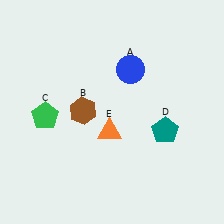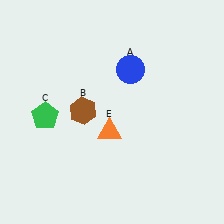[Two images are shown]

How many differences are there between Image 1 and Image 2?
There is 1 difference between the two images.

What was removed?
The teal pentagon (D) was removed in Image 2.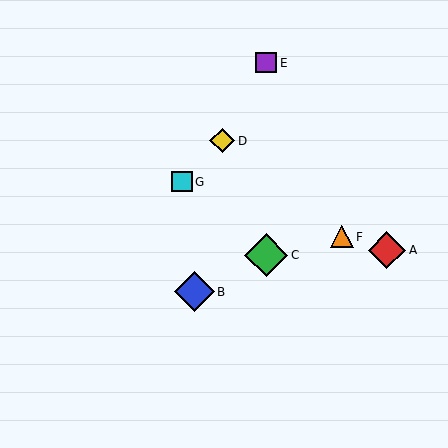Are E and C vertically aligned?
Yes, both are at x≈266.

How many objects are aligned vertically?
2 objects (C, E) are aligned vertically.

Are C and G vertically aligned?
No, C is at x≈266 and G is at x≈182.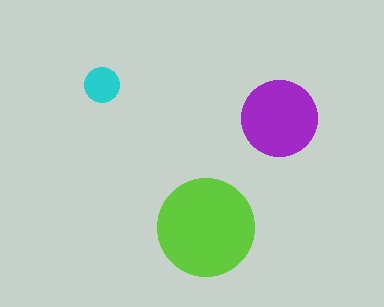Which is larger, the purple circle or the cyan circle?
The purple one.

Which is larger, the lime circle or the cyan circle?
The lime one.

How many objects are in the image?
There are 3 objects in the image.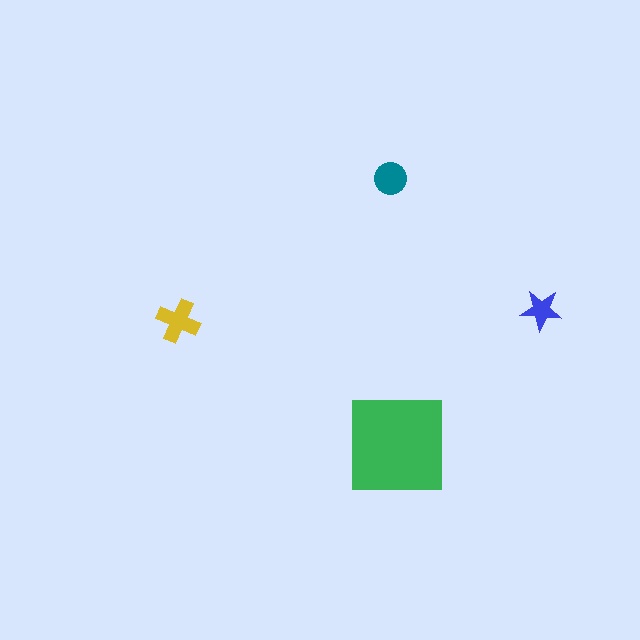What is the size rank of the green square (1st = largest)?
1st.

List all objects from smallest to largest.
The blue star, the teal circle, the yellow cross, the green square.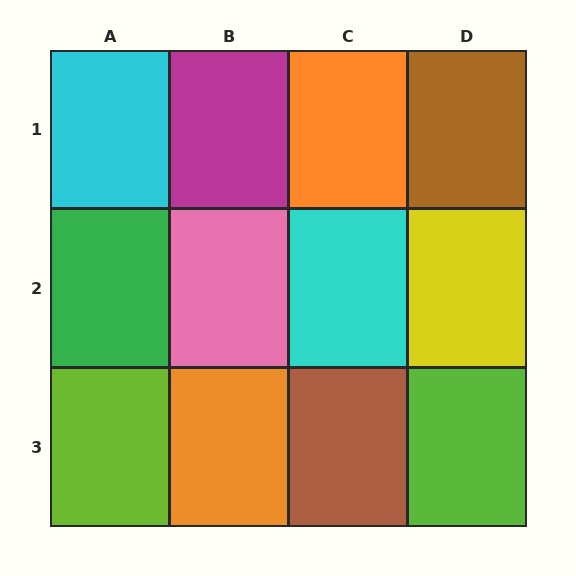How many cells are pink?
1 cell is pink.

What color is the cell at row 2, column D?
Yellow.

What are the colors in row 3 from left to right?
Lime, orange, brown, lime.